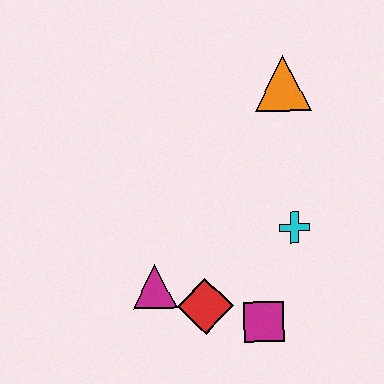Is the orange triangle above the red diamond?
Yes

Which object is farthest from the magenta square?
The orange triangle is farthest from the magenta square.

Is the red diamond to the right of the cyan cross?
No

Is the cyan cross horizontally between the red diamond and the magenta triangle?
No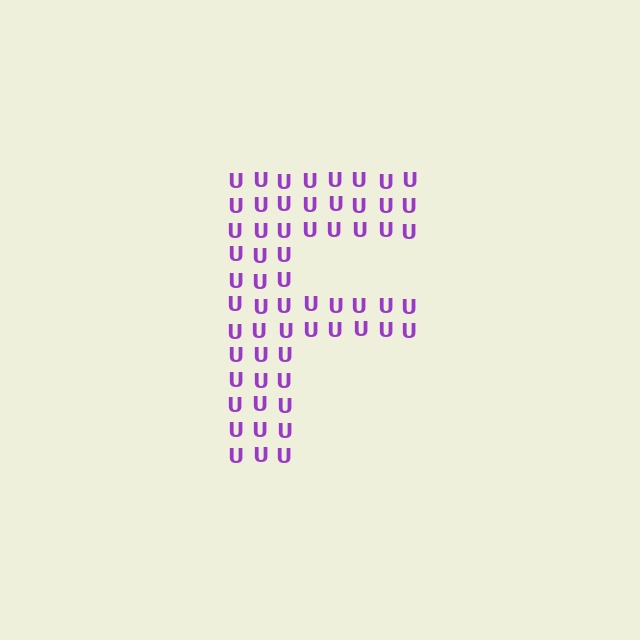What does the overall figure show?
The overall figure shows the letter F.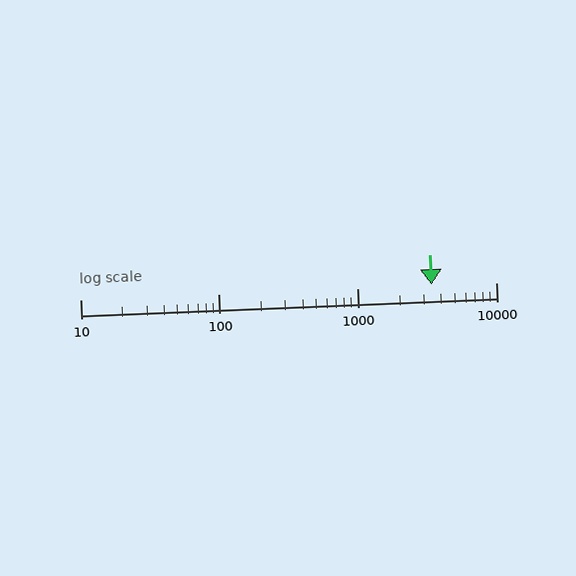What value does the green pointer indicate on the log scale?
The pointer indicates approximately 3400.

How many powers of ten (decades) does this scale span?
The scale spans 3 decades, from 10 to 10000.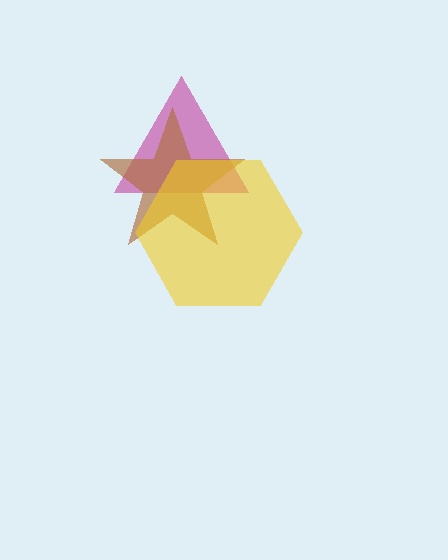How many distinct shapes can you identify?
There are 3 distinct shapes: a magenta triangle, a brown star, a yellow hexagon.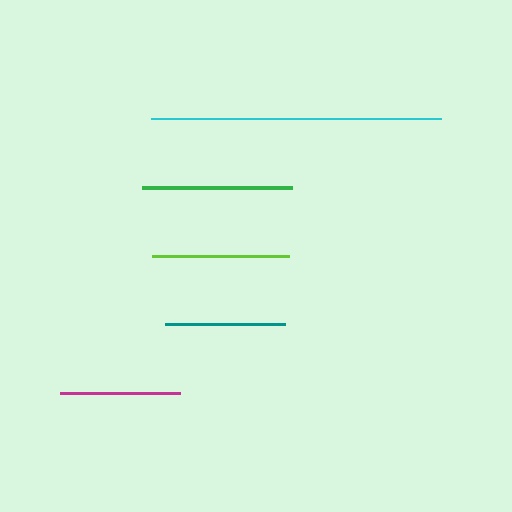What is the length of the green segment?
The green segment is approximately 151 pixels long.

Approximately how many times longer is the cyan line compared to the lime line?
The cyan line is approximately 2.1 times the length of the lime line.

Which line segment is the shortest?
The teal line is the shortest at approximately 119 pixels.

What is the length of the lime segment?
The lime segment is approximately 137 pixels long.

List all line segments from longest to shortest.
From longest to shortest: cyan, green, lime, magenta, teal.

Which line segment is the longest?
The cyan line is the longest at approximately 290 pixels.